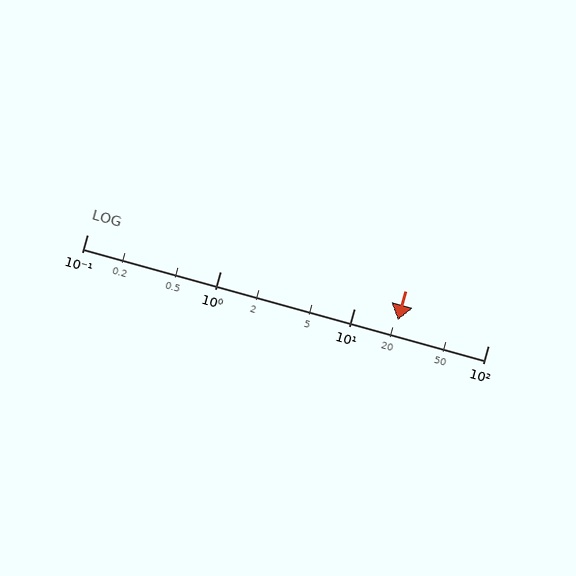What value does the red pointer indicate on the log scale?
The pointer indicates approximately 21.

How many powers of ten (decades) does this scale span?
The scale spans 3 decades, from 0.1 to 100.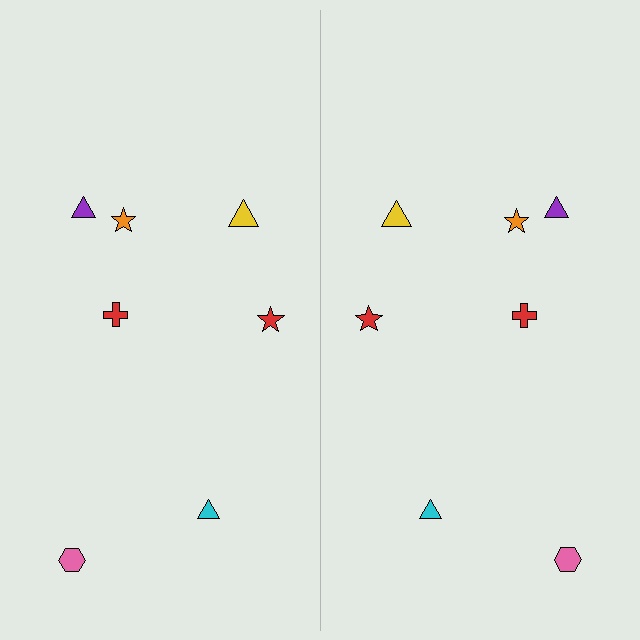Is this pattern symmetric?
Yes, this pattern has bilateral (reflection) symmetry.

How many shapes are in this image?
There are 14 shapes in this image.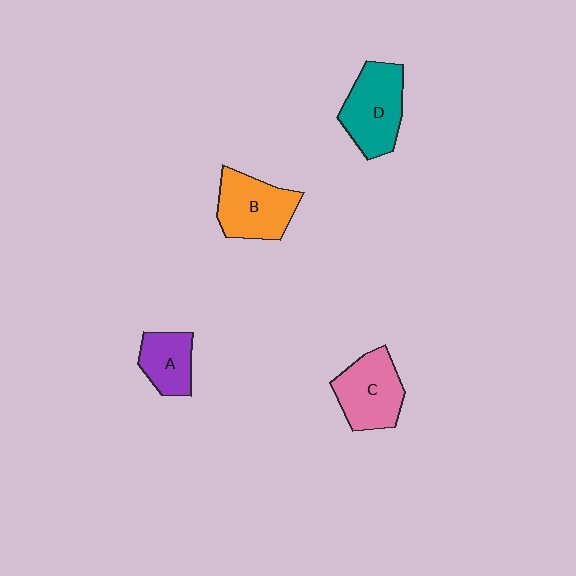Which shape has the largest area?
Shape D (teal).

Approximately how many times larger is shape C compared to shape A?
Approximately 1.4 times.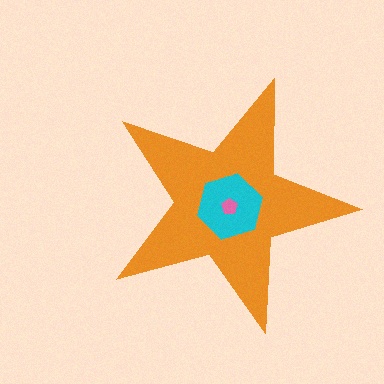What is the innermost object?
The pink pentagon.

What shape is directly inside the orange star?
The cyan hexagon.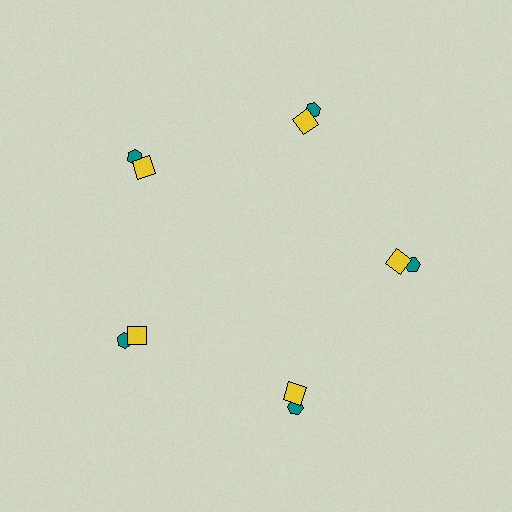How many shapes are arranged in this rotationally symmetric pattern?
There are 10 shapes, arranged in 5 groups of 2.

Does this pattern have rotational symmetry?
Yes, this pattern has 5-fold rotational symmetry. It looks the same after rotating 72 degrees around the center.